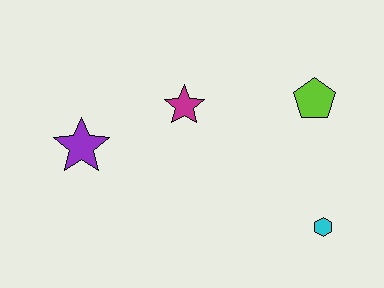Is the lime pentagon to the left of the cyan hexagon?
Yes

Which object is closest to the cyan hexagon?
The lime pentagon is closest to the cyan hexagon.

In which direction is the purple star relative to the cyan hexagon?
The purple star is to the left of the cyan hexagon.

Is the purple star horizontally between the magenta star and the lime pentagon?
No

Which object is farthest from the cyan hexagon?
The purple star is farthest from the cyan hexagon.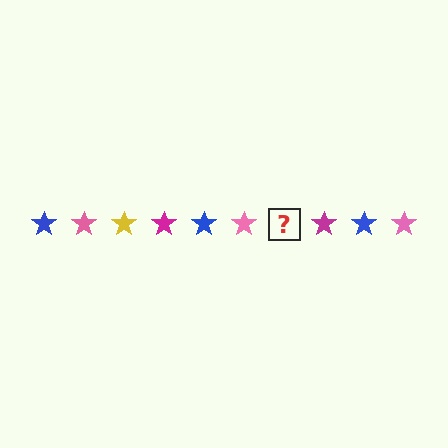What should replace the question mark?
The question mark should be replaced with a yellow star.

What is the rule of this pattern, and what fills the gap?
The rule is that the pattern cycles through blue, pink, yellow, magenta stars. The gap should be filled with a yellow star.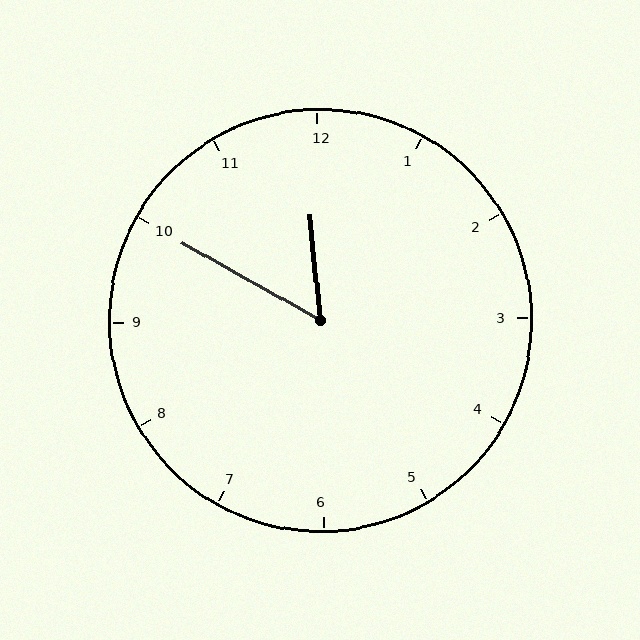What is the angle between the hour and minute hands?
Approximately 55 degrees.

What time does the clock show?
11:50.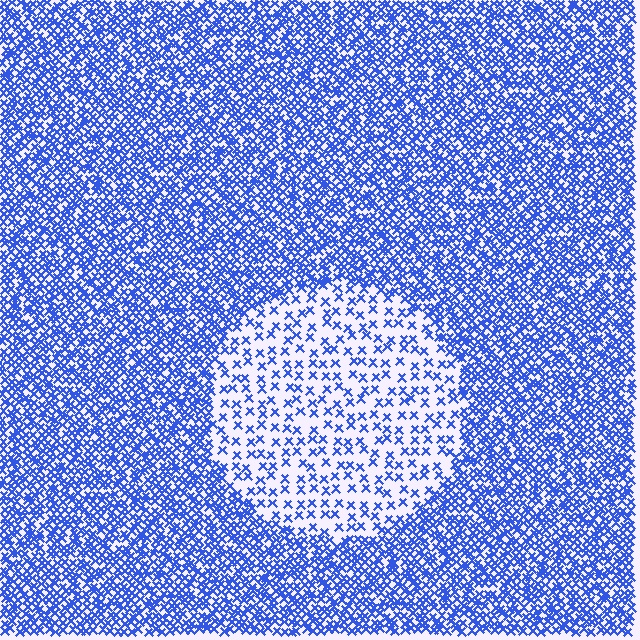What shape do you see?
I see a circle.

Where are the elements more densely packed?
The elements are more densely packed outside the circle boundary.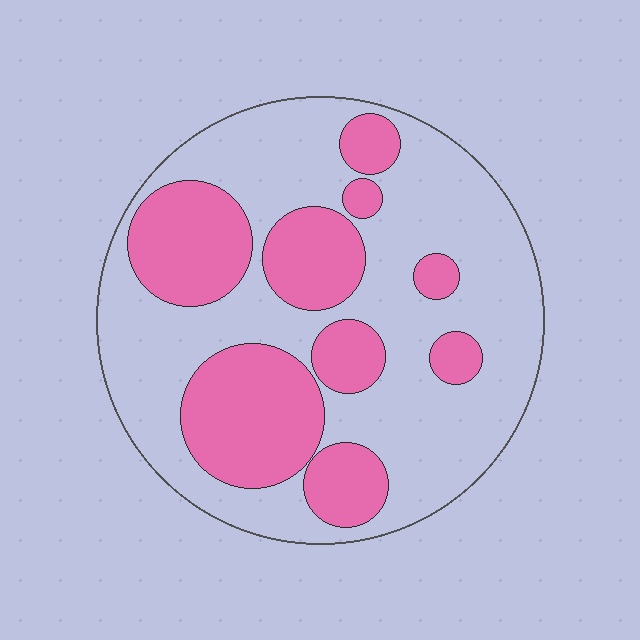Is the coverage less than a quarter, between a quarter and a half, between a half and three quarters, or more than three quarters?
Between a quarter and a half.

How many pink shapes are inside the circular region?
9.